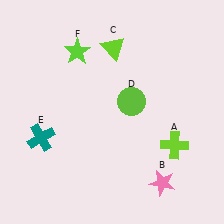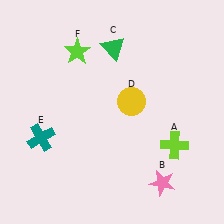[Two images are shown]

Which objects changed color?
C changed from lime to green. D changed from lime to yellow.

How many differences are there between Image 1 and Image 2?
There are 2 differences between the two images.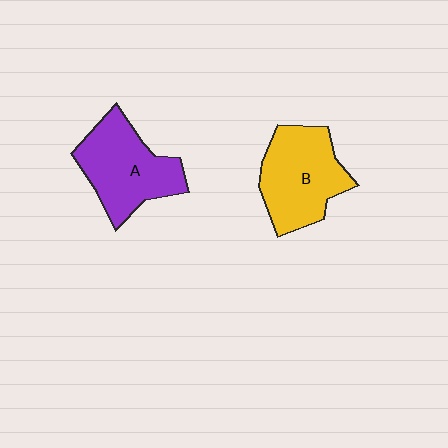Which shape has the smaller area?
Shape A (purple).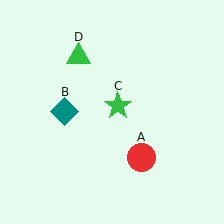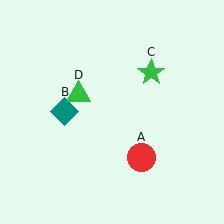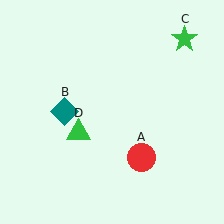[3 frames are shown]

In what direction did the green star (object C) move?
The green star (object C) moved up and to the right.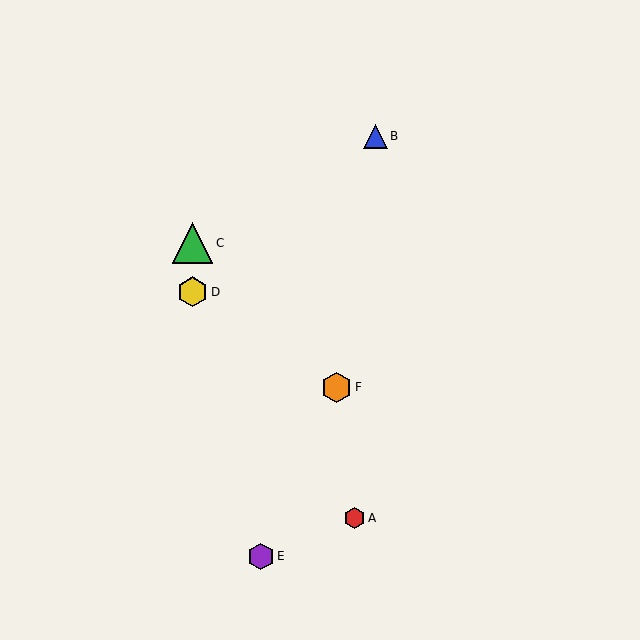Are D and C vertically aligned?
Yes, both are at x≈192.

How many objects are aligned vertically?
2 objects (C, D) are aligned vertically.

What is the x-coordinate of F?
Object F is at x≈337.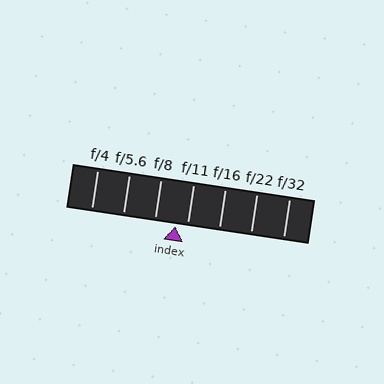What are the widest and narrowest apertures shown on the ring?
The widest aperture shown is f/4 and the narrowest is f/32.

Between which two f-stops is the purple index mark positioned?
The index mark is between f/8 and f/11.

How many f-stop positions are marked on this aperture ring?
There are 7 f-stop positions marked.